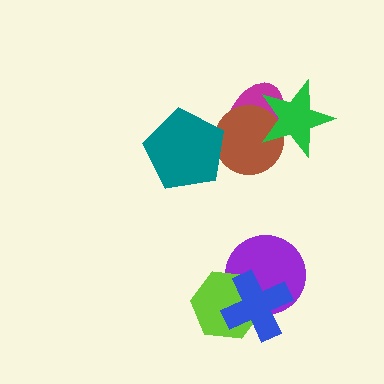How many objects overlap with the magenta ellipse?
2 objects overlap with the magenta ellipse.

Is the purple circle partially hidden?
Yes, it is partially covered by another shape.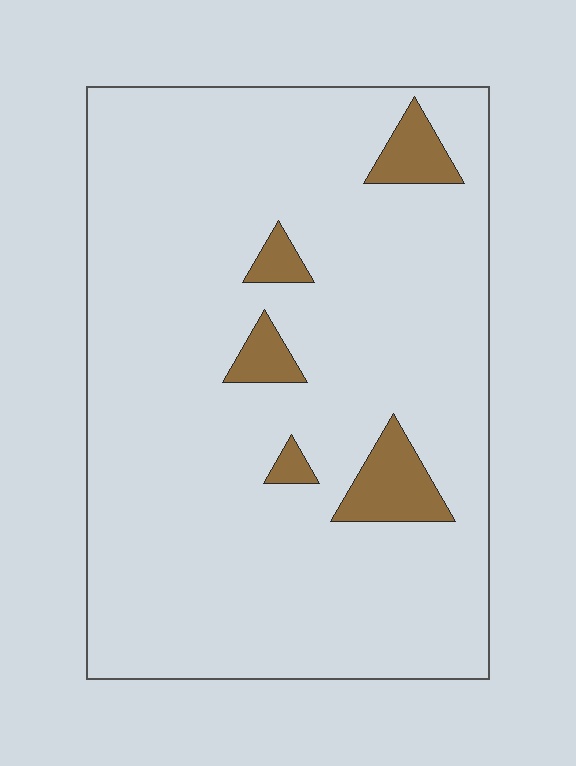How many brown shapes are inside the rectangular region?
5.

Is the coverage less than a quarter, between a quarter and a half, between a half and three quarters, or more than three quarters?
Less than a quarter.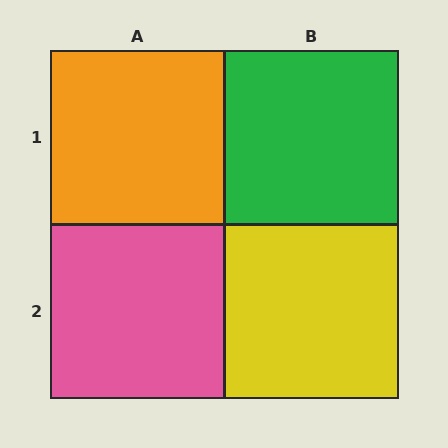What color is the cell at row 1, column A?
Orange.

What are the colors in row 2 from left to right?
Pink, yellow.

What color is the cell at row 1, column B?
Green.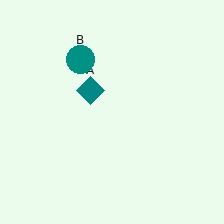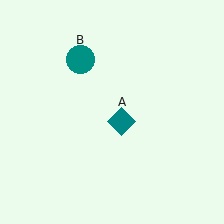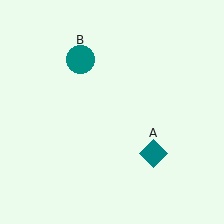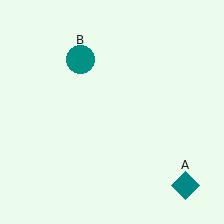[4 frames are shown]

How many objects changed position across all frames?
1 object changed position: teal diamond (object A).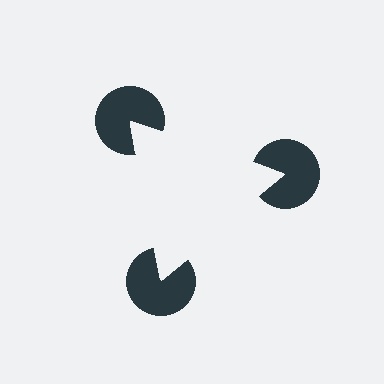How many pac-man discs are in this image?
There are 3 — one at each vertex of the illusory triangle.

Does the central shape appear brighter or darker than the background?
It typically appears slightly brighter than the background, even though no actual brightness change is drawn.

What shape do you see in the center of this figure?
An illusory triangle — its edges are inferred from the aligned wedge cuts in the pac-man discs, not physically drawn.